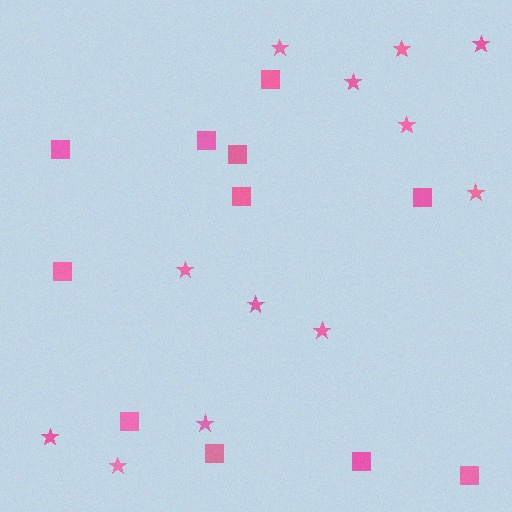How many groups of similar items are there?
There are 2 groups: one group of squares (11) and one group of stars (12).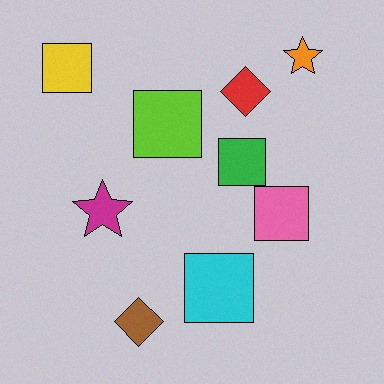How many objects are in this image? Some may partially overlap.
There are 9 objects.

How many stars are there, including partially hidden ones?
There are 2 stars.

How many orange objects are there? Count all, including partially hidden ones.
There is 1 orange object.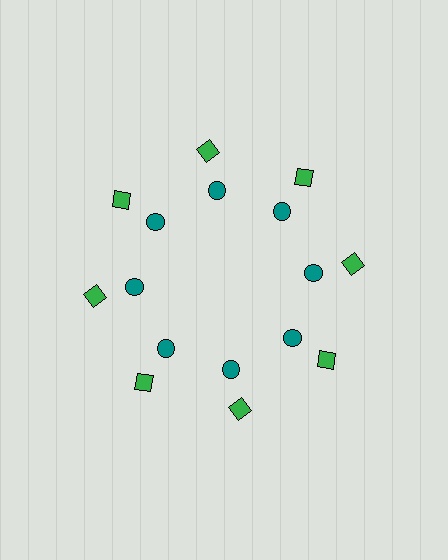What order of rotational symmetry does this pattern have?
This pattern has 8-fold rotational symmetry.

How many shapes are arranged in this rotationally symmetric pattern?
There are 16 shapes, arranged in 8 groups of 2.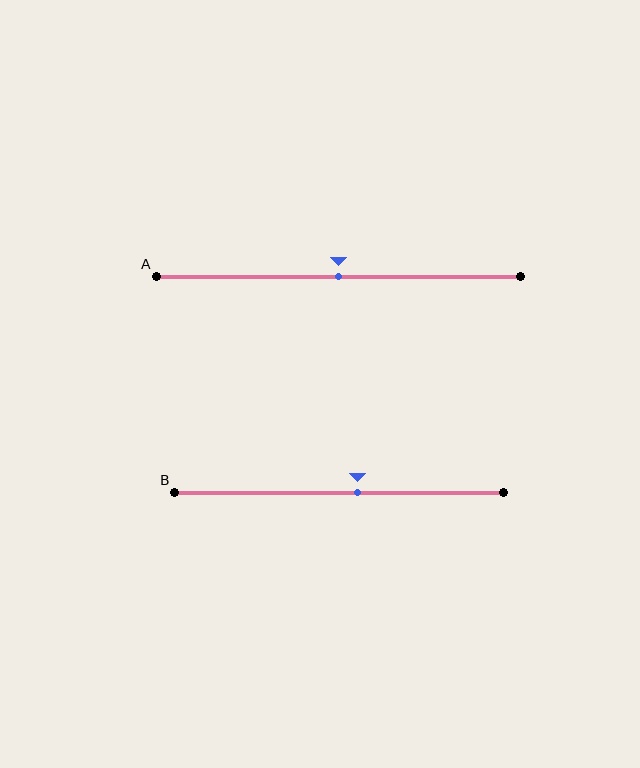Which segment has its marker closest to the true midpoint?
Segment A has its marker closest to the true midpoint.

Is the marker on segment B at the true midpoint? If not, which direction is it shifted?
No, the marker on segment B is shifted to the right by about 5% of the segment length.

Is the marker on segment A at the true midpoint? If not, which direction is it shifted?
Yes, the marker on segment A is at the true midpoint.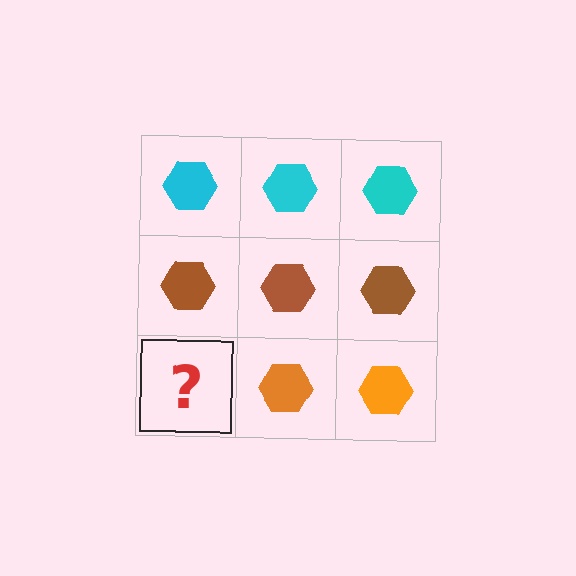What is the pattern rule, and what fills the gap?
The rule is that each row has a consistent color. The gap should be filled with an orange hexagon.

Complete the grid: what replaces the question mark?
The question mark should be replaced with an orange hexagon.